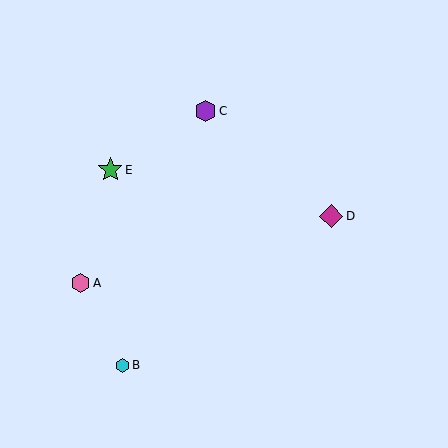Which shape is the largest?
The green star (labeled E) is the largest.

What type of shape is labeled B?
Shape B is a cyan hexagon.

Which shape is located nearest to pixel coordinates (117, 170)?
The green star (labeled E) at (110, 170) is nearest to that location.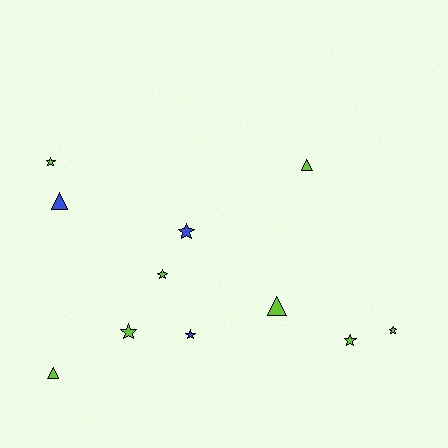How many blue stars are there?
There are 2 blue stars.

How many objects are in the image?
There are 11 objects.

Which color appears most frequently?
Lime, with 8 objects.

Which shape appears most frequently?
Star, with 7 objects.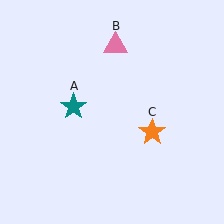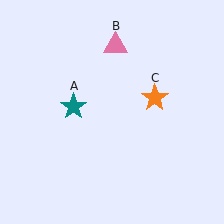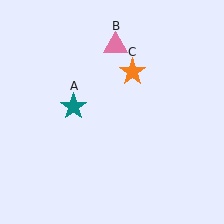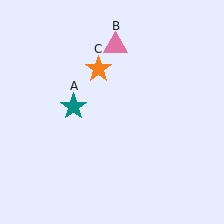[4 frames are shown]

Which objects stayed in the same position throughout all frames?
Teal star (object A) and pink triangle (object B) remained stationary.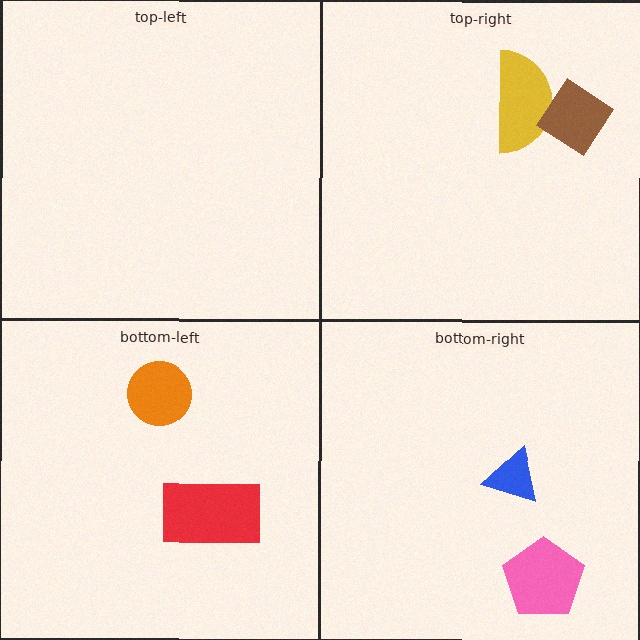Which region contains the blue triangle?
The bottom-right region.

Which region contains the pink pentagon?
The bottom-right region.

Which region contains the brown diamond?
The top-right region.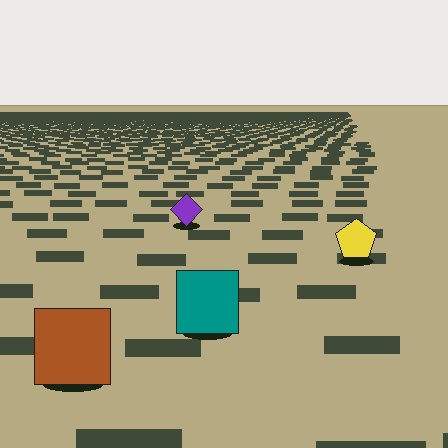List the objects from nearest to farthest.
From nearest to farthest: the brown square, the teal square, the yellow pentagon, the purple diamond.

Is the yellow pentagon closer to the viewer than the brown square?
No. The brown square is closer — you can tell from the texture gradient: the ground texture is coarser near it.